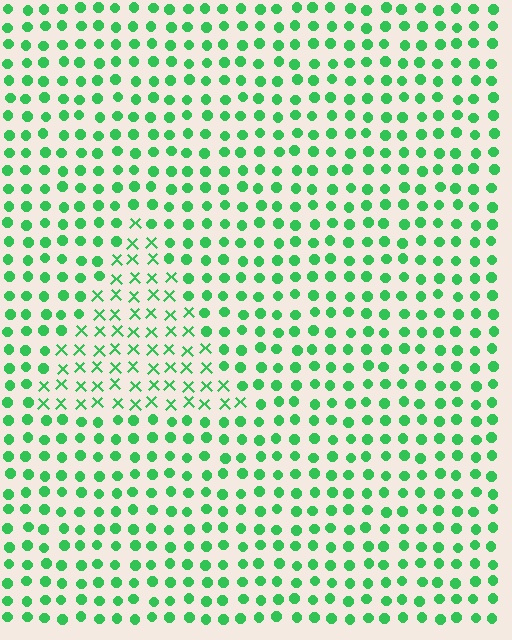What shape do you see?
I see a triangle.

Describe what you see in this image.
The image is filled with small green elements arranged in a uniform grid. A triangle-shaped region contains X marks, while the surrounding area contains circles. The boundary is defined purely by the change in element shape.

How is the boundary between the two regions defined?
The boundary is defined by a change in element shape: X marks inside vs. circles outside. All elements share the same color and spacing.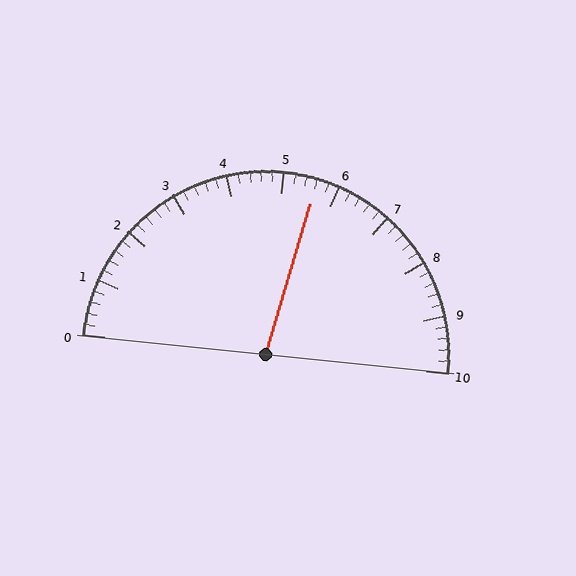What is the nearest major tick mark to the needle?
The nearest major tick mark is 6.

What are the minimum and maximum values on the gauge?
The gauge ranges from 0 to 10.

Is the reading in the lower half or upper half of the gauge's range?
The reading is in the upper half of the range (0 to 10).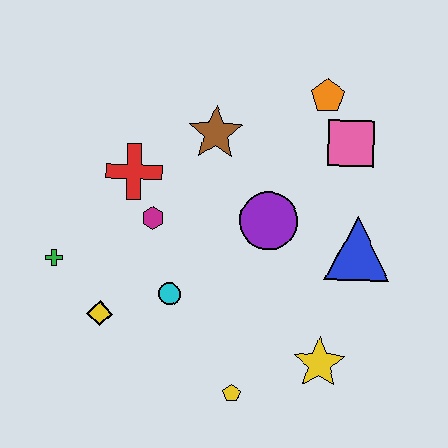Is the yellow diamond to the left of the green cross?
No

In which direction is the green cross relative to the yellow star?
The green cross is to the left of the yellow star.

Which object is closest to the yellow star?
The yellow pentagon is closest to the yellow star.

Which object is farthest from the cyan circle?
The orange pentagon is farthest from the cyan circle.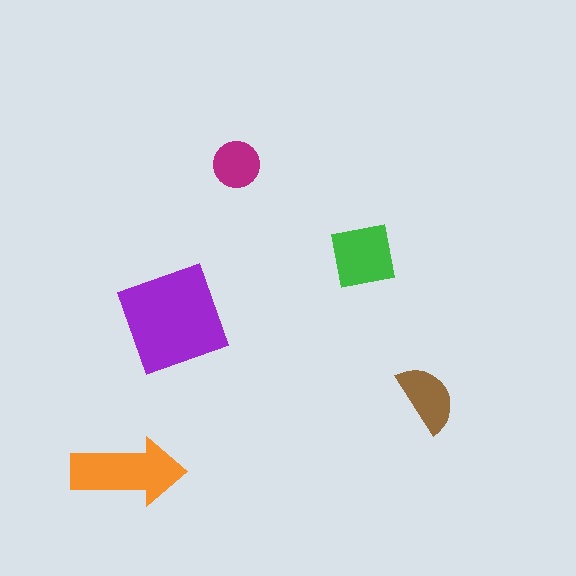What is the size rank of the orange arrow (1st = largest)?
2nd.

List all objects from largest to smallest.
The purple diamond, the orange arrow, the green square, the brown semicircle, the magenta circle.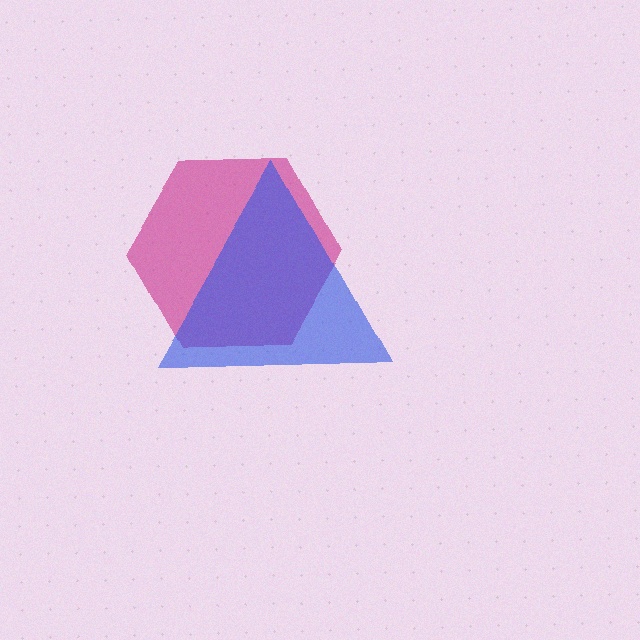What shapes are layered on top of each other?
The layered shapes are: a magenta hexagon, a blue triangle.